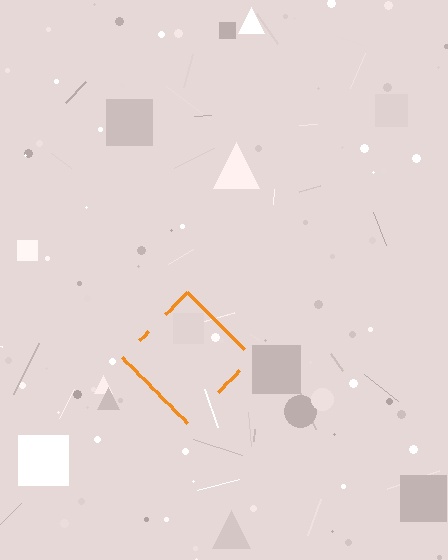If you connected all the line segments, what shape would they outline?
They would outline a diamond.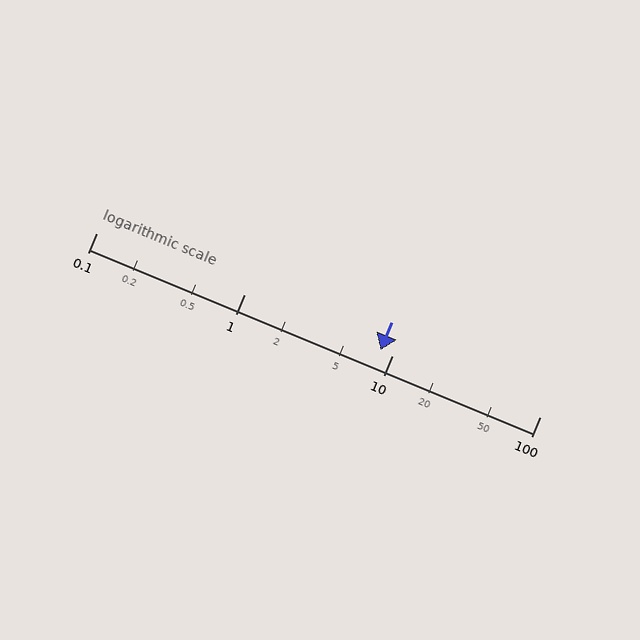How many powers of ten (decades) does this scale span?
The scale spans 3 decades, from 0.1 to 100.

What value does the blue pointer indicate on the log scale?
The pointer indicates approximately 8.3.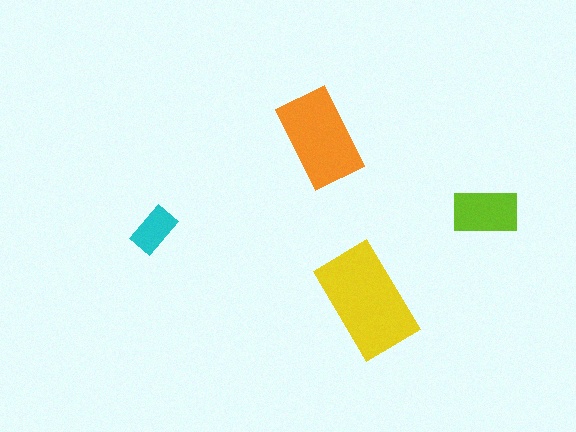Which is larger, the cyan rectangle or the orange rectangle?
The orange one.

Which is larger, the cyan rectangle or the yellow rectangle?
The yellow one.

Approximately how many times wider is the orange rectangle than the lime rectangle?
About 1.5 times wider.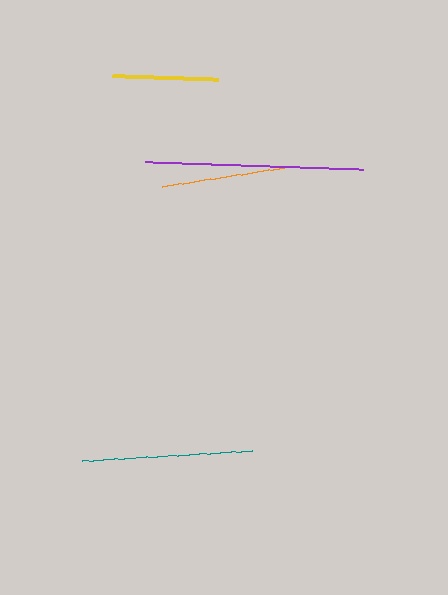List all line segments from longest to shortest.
From longest to shortest: purple, teal, orange, yellow.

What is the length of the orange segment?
The orange segment is approximately 124 pixels long.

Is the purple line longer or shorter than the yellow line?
The purple line is longer than the yellow line.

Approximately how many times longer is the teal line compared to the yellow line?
The teal line is approximately 1.6 times the length of the yellow line.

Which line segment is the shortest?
The yellow line is the shortest at approximately 107 pixels.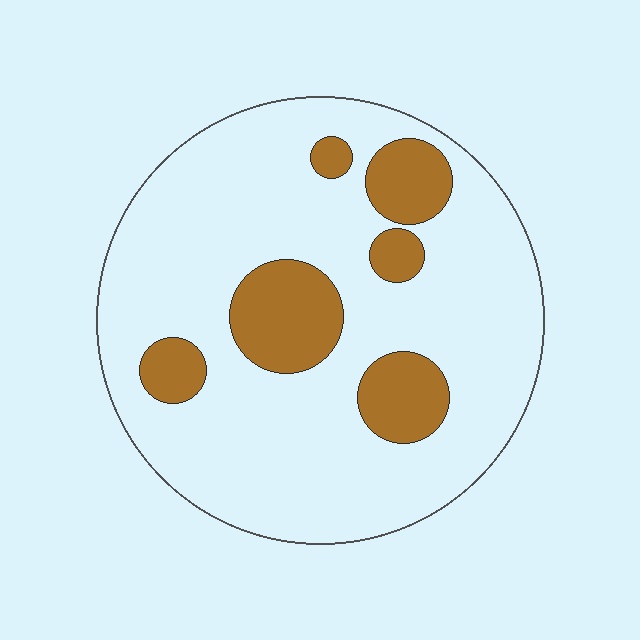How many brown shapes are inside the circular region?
6.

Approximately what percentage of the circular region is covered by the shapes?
Approximately 20%.